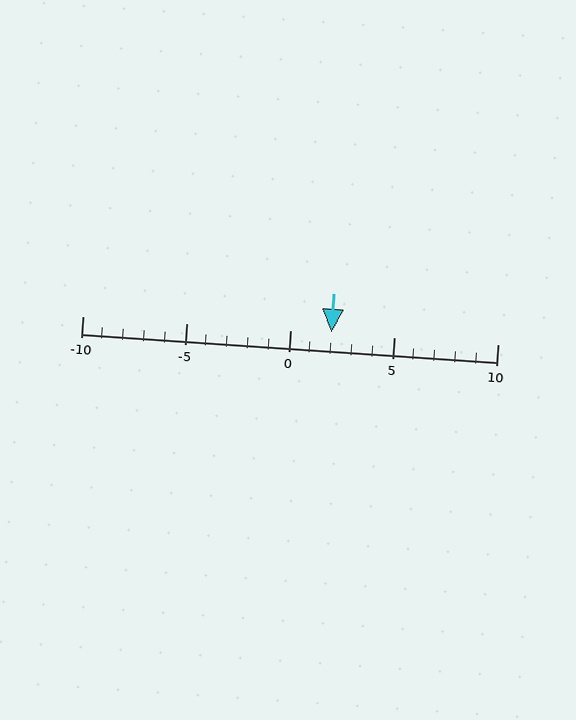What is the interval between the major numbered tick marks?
The major tick marks are spaced 5 units apart.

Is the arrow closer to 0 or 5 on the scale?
The arrow is closer to 0.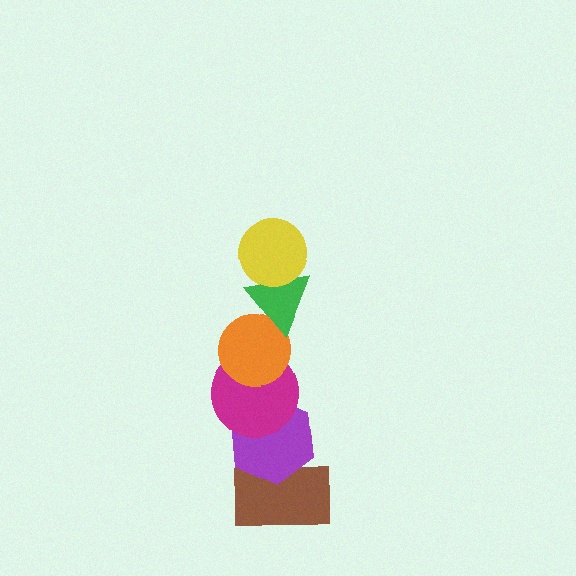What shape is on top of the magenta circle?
The orange circle is on top of the magenta circle.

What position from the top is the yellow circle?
The yellow circle is 1st from the top.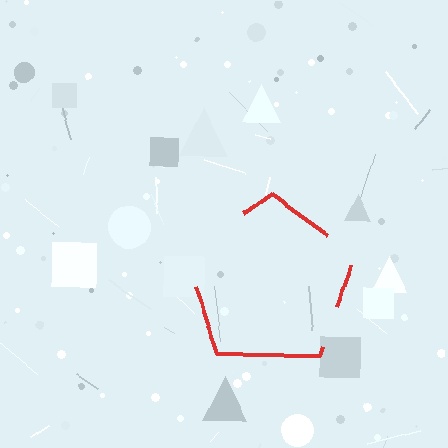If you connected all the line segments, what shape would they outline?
They would outline a pentagon.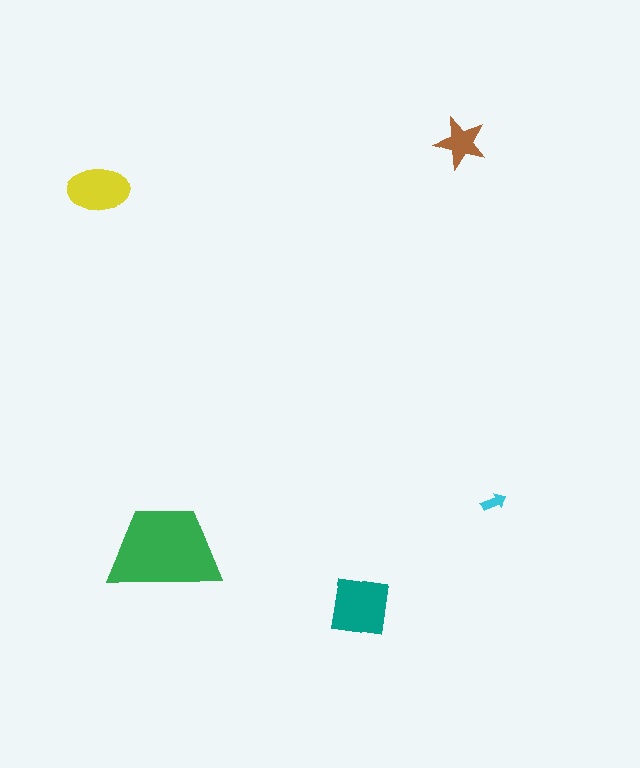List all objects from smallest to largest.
The cyan arrow, the brown star, the yellow ellipse, the teal square, the green trapezoid.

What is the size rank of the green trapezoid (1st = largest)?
1st.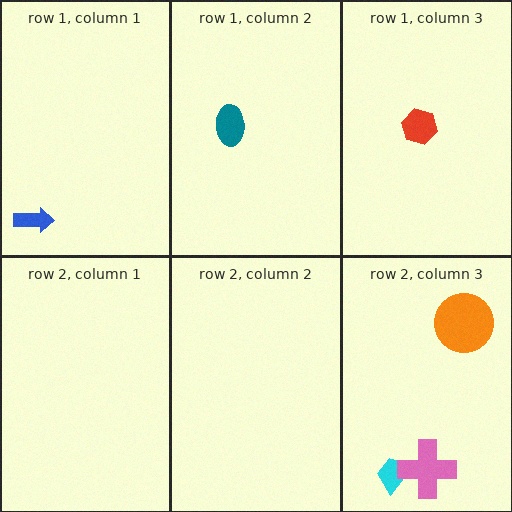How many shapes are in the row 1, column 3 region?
1.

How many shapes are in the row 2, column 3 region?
3.